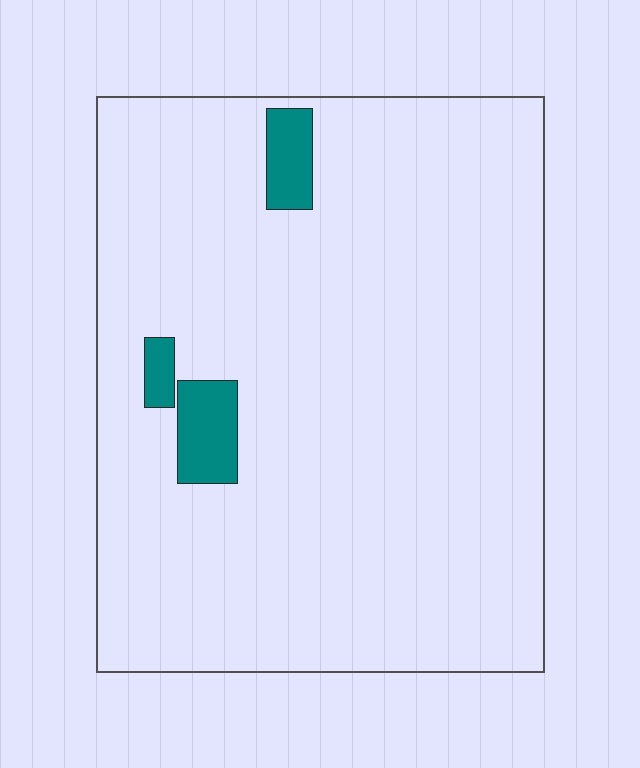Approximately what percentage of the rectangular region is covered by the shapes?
Approximately 5%.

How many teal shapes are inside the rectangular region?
3.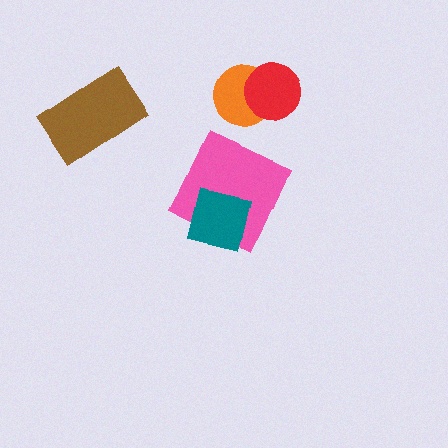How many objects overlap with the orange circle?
1 object overlaps with the orange circle.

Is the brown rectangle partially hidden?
No, no other shape covers it.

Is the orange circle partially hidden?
Yes, it is partially covered by another shape.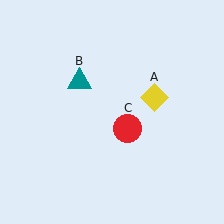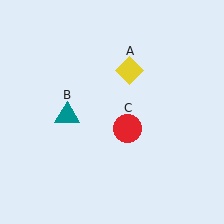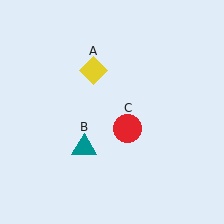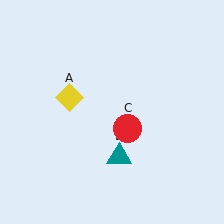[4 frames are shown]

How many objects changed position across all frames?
2 objects changed position: yellow diamond (object A), teal triangle (object B).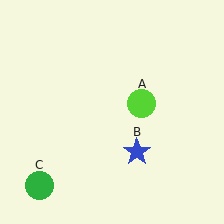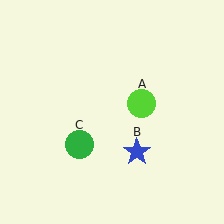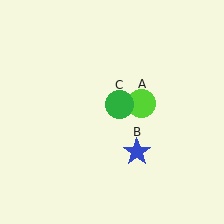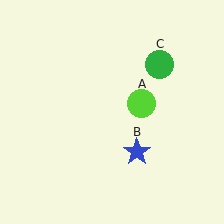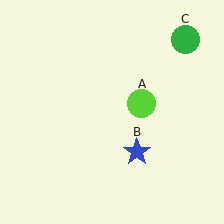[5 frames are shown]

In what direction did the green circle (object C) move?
The green circle (object C) moved up and to the right.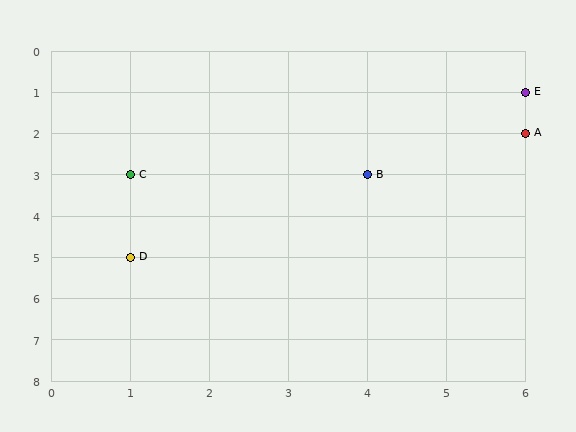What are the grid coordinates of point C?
Point C is at grid coordinates (1, 3).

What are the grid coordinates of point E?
Point E is at grid coordinates (6, 1).